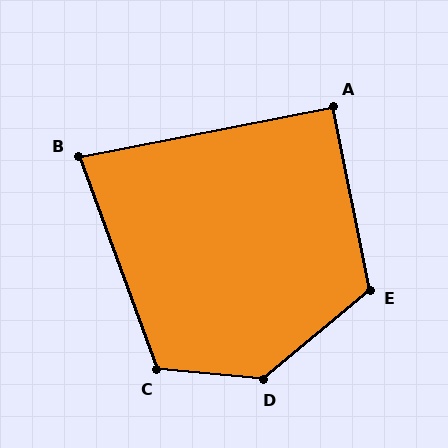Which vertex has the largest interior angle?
D, at approximately 135 degrees.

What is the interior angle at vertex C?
Approximately 115 degrees (obtuse).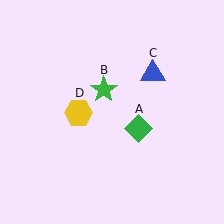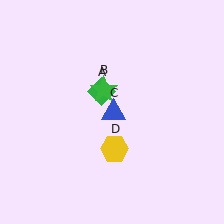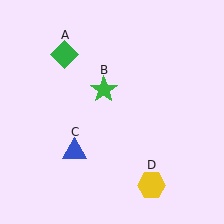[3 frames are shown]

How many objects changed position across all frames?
3 objects changed position: green diamond (object A), blue triangle (object C), yellow hexagon (object D).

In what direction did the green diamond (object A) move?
The green diamond (object A) moved up and to the left.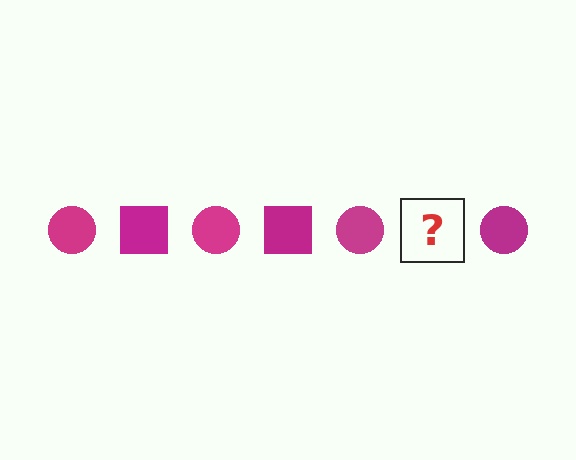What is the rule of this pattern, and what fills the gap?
The rule is that the pattern cycles through circle, square shapes in magenta. The gap should be filled with a magenta square.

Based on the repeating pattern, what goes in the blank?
The blank should be a magenta square.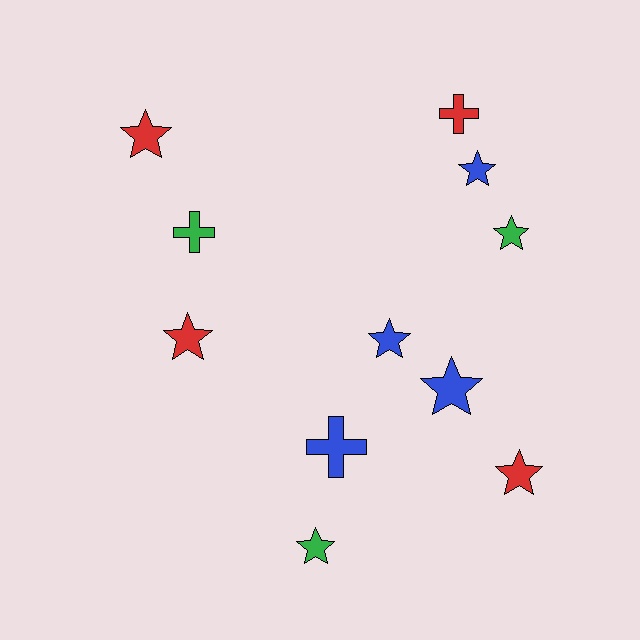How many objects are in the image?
There are 11 objects.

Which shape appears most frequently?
Star, with 8 objects.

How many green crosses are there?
There is 1 green cross.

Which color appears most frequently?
Blue, with 4 objects.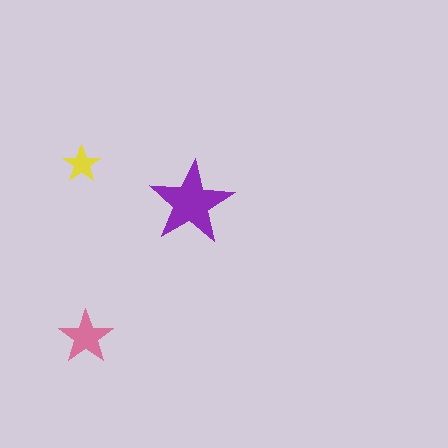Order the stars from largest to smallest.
the purple one, the pink one, the yellow one.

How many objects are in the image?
There are 3 objects in the image.